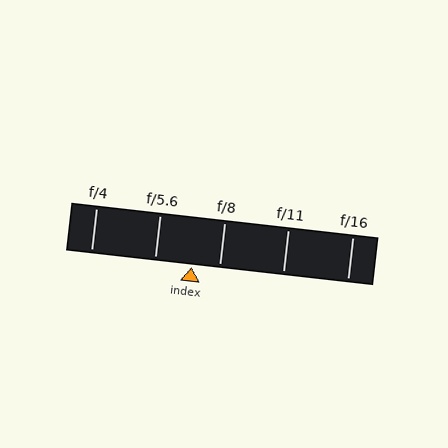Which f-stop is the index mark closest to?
The index mark is closest to f/8.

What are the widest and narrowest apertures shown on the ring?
The widest aperture shown is f/4 and the narrowest is f/16.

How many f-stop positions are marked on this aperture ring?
There are 5 f-stop positions marked.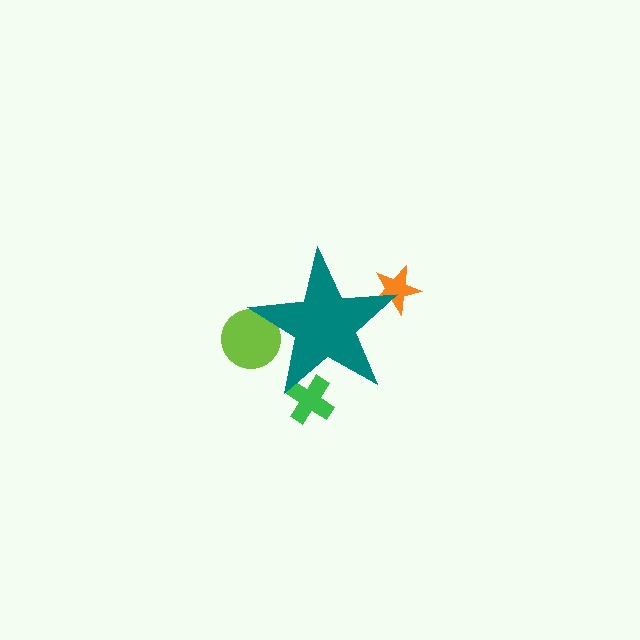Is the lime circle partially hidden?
Yes, the lime circle is partially hidden behind the teal star.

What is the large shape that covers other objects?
A teal star.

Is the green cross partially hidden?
Yes, the green cross is partially hidden behind the teal star.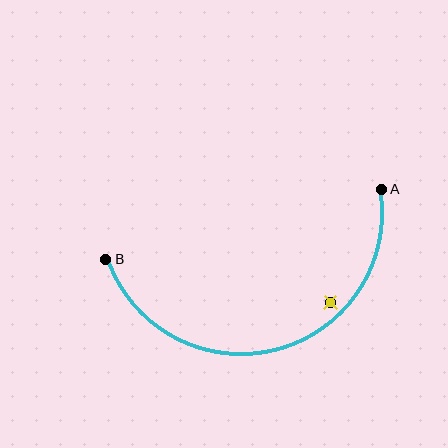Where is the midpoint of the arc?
The arc midpoint is the point on the curve farthest from the straight line joining A and B. It sits below that line.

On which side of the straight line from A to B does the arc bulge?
The arc bulges below the straight line connecting A and B.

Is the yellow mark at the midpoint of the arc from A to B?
No — the yellow mark does not lie on the arc at all. It sits slightly inside the curve.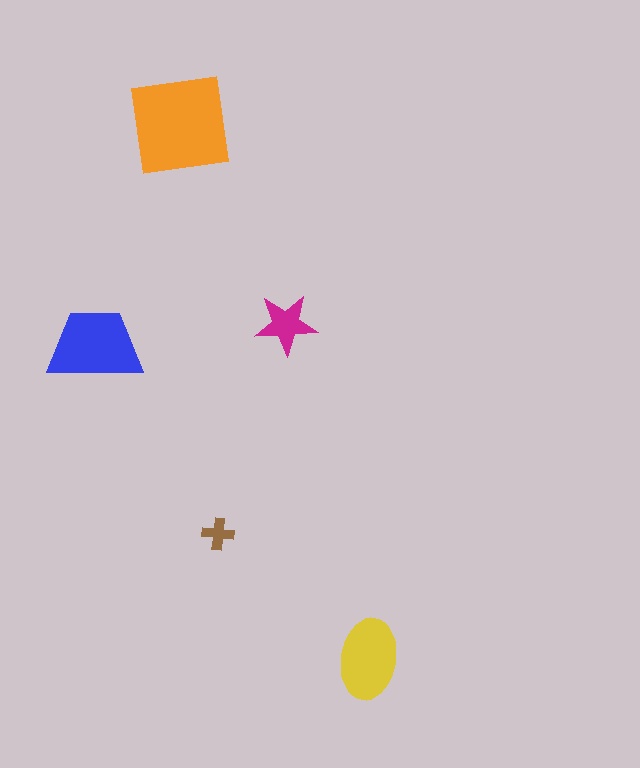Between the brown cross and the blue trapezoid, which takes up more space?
The blue trapezoid.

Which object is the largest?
The orange square.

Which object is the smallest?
The brown cross.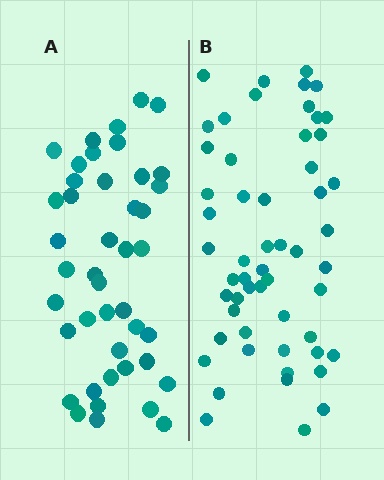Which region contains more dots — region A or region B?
Region B (the right region) has more dots.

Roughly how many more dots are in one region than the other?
Region B has roughly 12 or so more dots than region A.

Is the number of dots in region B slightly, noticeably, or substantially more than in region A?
Region B has noticeably more, but not dramatically so. The ratio is roughly 1.3 to 1.